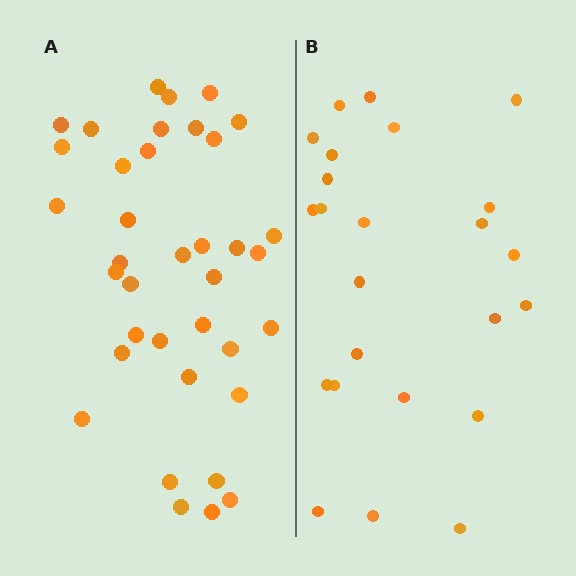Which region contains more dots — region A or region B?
Region A (the left region) has more dots.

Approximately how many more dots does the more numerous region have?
Region A has approximately 15 more dots than region B.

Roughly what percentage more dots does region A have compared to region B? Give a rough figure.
About 55% more.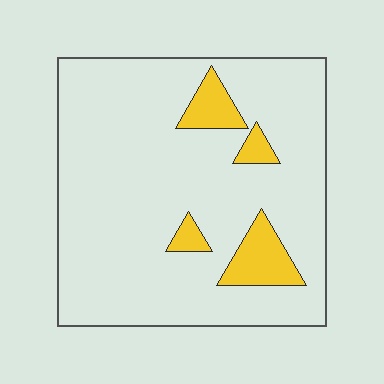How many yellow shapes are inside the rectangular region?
4.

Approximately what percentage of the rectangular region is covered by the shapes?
Approximately 10%.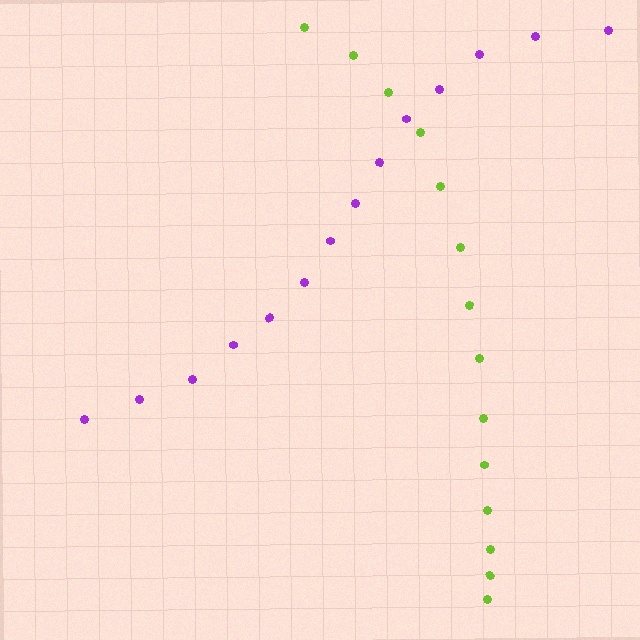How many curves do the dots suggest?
There are 2 distinct paths.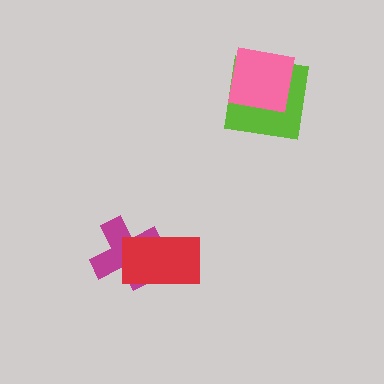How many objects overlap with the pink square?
1 object overlaps with the pink square.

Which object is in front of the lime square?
The pink square is in front of the lime square.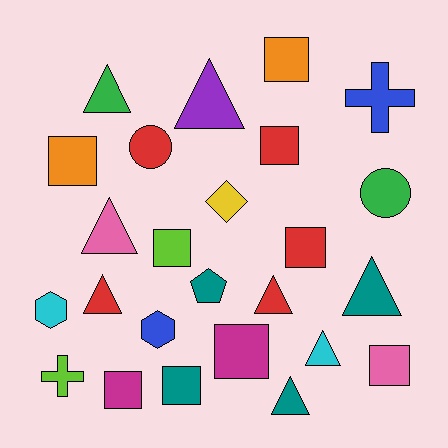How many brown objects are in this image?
There are no brown objects.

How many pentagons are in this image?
There is 1 pentagon.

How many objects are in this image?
There are 25 objects.